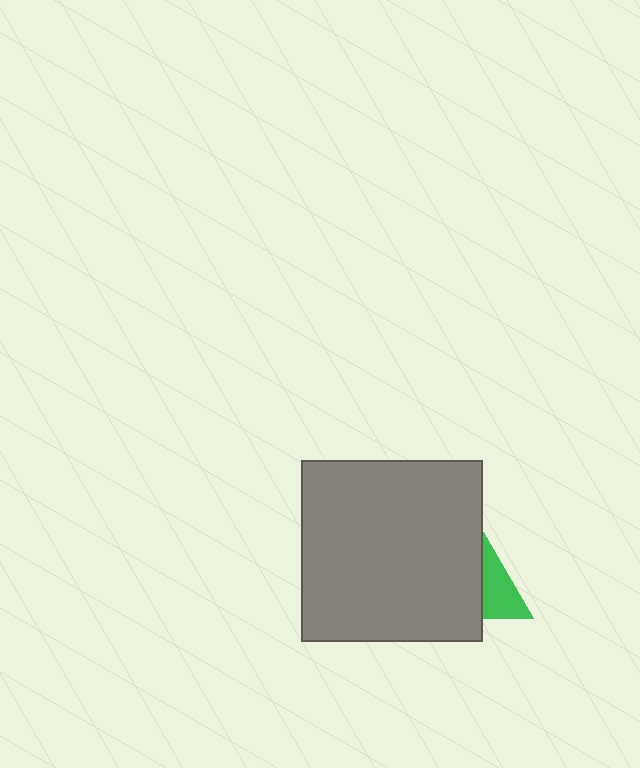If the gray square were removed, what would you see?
You would see the complete green triangle.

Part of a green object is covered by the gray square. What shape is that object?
It is a triangle.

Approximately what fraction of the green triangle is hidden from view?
Roughly 57% of the green triangle is hidden behind the gray square.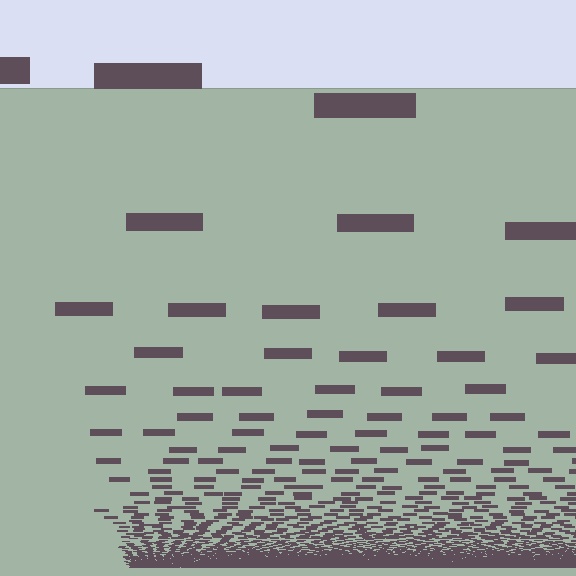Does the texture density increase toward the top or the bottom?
Density increases toward the bottom.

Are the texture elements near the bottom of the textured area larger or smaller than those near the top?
Smaller. The gradient is inverted — elements near the bottom are smaller and denser.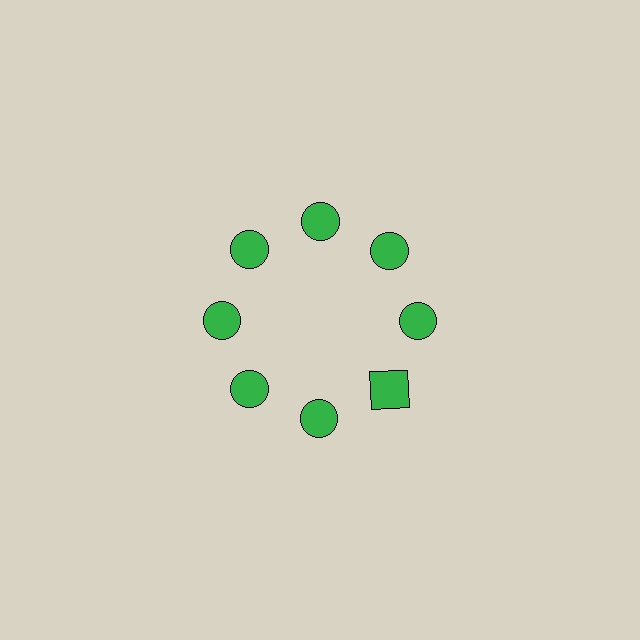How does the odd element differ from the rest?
It has a different shape: square instead of circle.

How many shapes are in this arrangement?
There are 8 shapes arranged in a ring pattern.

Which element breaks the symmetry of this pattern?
The green square at roughly the 4 o'clock position breaks the symmetry. All other shapes are green circles.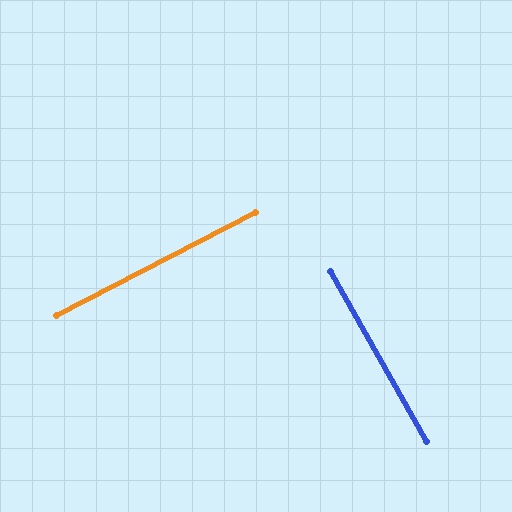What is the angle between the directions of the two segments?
Approximately 88 degrees.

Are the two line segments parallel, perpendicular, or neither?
Perpendicular — they meet at approximately 88°.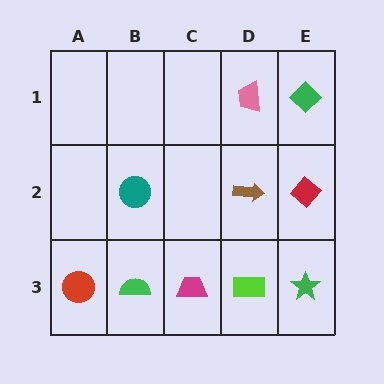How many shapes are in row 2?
3 shapes.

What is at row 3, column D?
A lime rectangle.